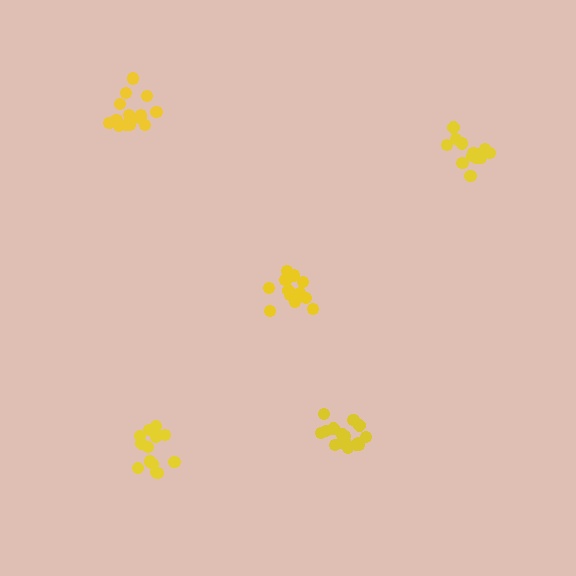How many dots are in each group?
Group 1: 14 dots, Group 2: 14 dots, Group 3: 13 dots, Group 4: 15 dots, Group 5: 16 dots (72 total).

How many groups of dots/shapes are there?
There are 5 groups.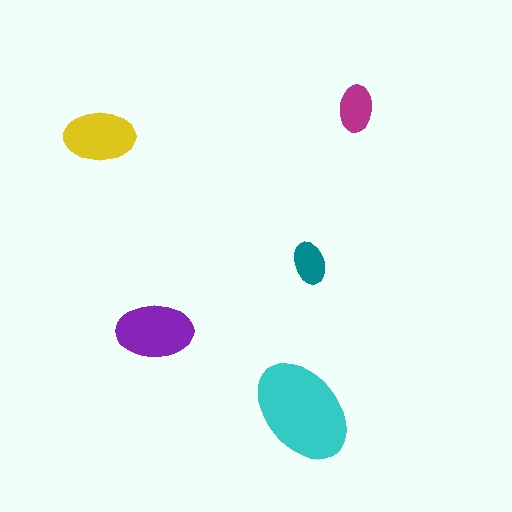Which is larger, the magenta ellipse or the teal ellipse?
The magenta one.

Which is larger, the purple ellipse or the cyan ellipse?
The cyan one.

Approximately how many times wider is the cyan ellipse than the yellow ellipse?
About 1.5 times wider.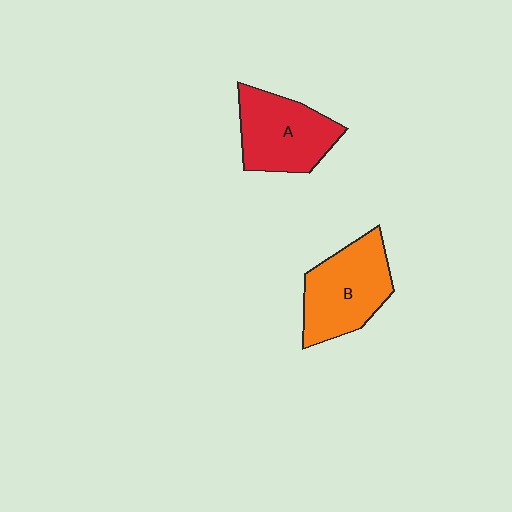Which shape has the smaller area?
Shape A (red).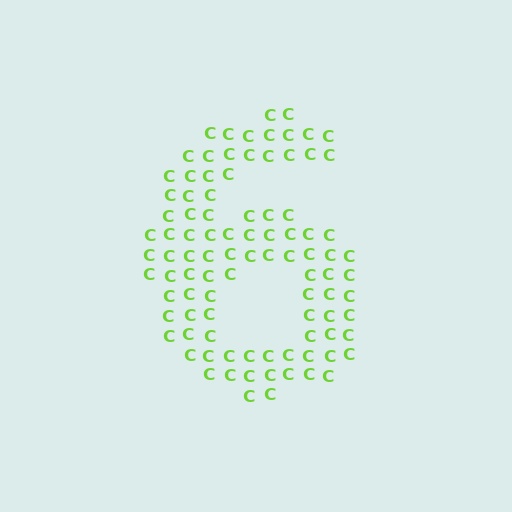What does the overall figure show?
The overall figure shows the digit 6.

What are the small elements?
The small elements are letter C's.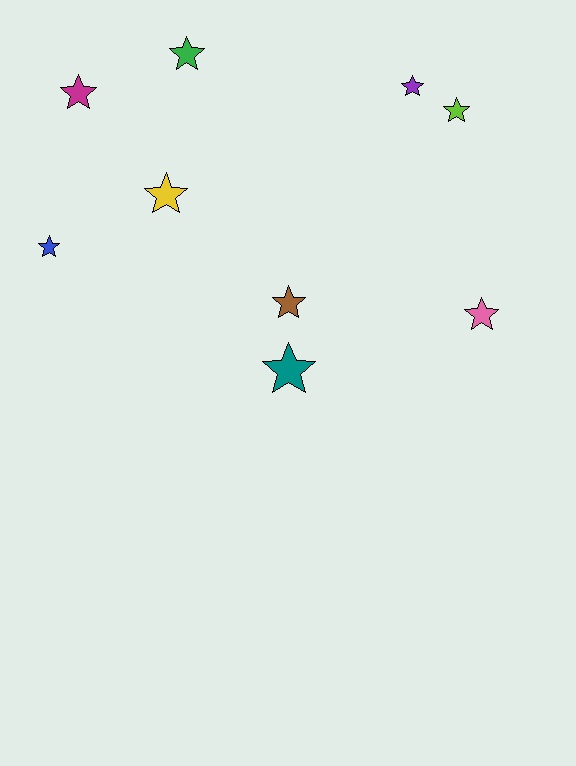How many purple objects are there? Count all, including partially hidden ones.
There is 1 purple object.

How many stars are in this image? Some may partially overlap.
There are 9 stars.